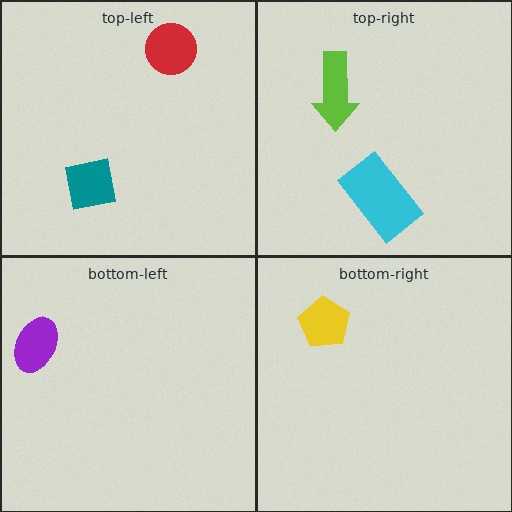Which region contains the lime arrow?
The top-right region.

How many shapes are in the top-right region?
2.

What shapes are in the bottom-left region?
The purple ellipse.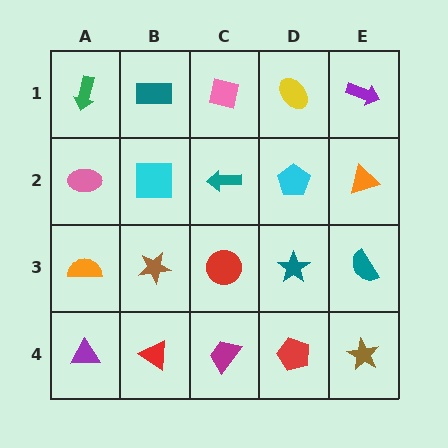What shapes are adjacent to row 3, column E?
An orange triangle (row 2, column E), a brown star (row 4, column E), a teal star (row 3, column D).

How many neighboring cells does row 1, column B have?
3.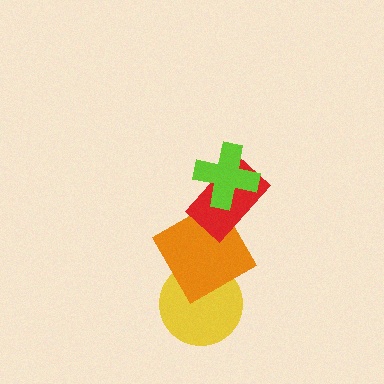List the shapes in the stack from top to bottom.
From top to bottom: the lime cross, the red rectangle, the orange diamond, the yellow circle.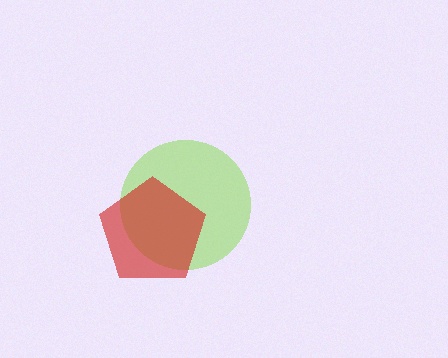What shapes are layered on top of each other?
The layered shapes are: a lime circle, a red pentagon.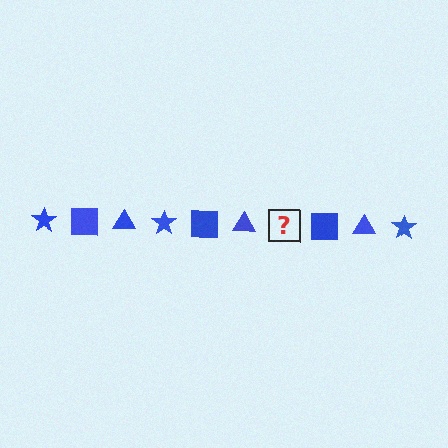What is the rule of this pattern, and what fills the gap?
The rule is that the pattern cycles through star, square, triangle shapes in blue. The gap should be filled with a blue star.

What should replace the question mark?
The question mark should be replaced with a blue star.